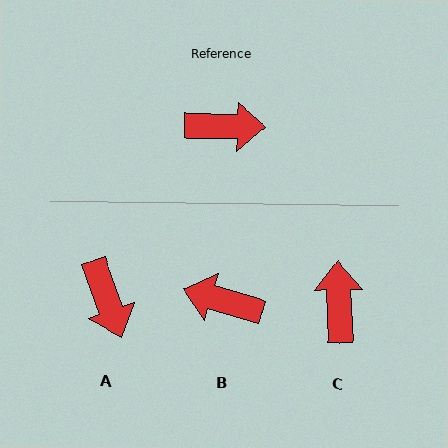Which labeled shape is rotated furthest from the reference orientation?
B, about 164 degrees away.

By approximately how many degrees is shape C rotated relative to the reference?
Approximately 93 degrees counter-clockwise.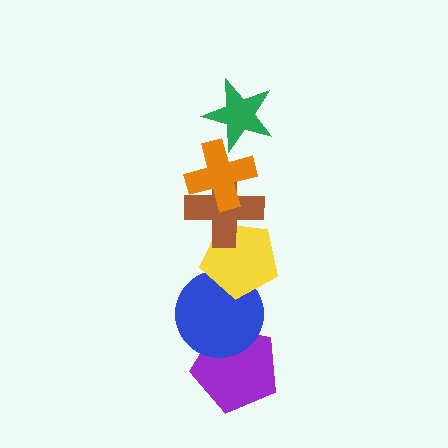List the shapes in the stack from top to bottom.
From top to bottom: the green star, the orange cross, the brown cross, the yellow pentagon, the blue circle, the purple pentagon.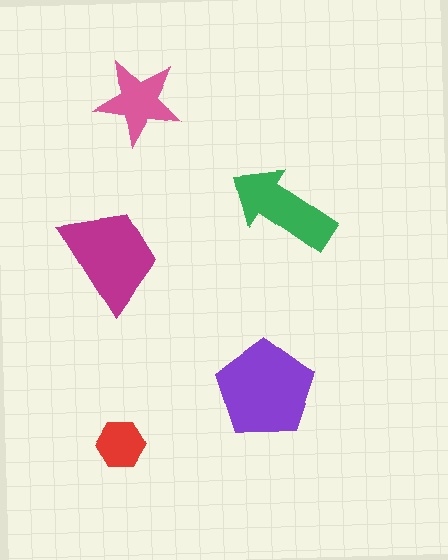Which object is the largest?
The purple pentagon.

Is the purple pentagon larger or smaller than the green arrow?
Larger.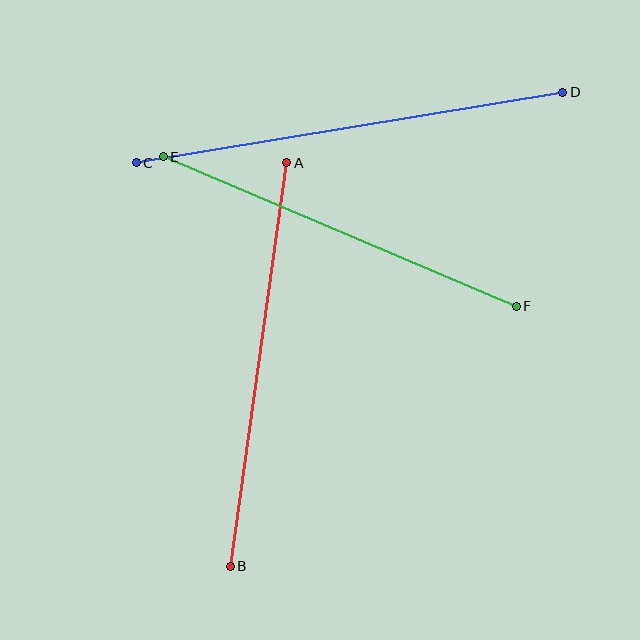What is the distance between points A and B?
The distance is approximately 407 pixels.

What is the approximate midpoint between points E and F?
The midpoint is at approximately (340, 231) pixels.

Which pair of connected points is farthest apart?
Points C and D are farthest apart.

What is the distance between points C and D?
The distance is approximately 432 pixels.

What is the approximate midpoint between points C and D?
The midpoint is at approximately (349, 127) pixels.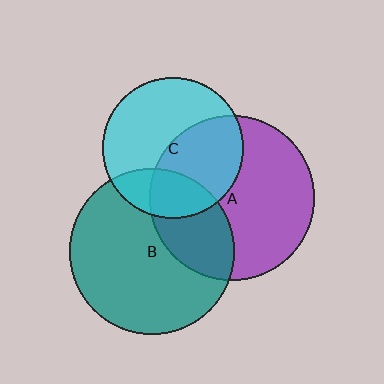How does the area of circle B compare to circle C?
Approximately 1.4 times.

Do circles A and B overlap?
Yes.